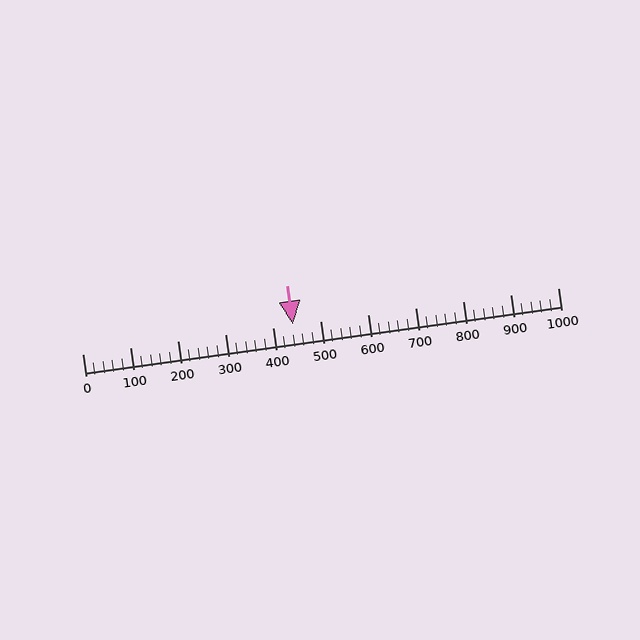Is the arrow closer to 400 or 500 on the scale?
The arrow is closer to 400.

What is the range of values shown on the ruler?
The ruler shows values from 0 to 1000.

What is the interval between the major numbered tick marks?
The major tick marks are spaced 100 units apart.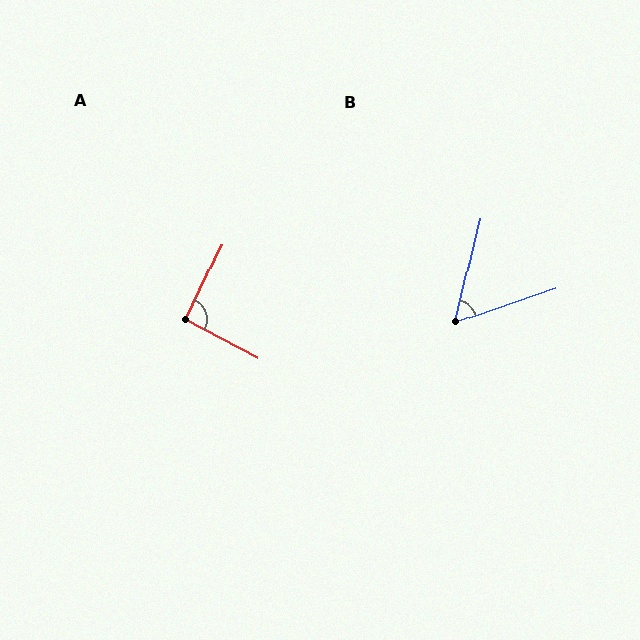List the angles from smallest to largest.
B (57°), A (93°).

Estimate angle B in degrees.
Approximately 57 degrees.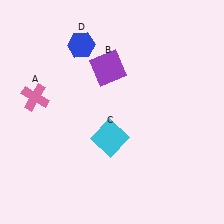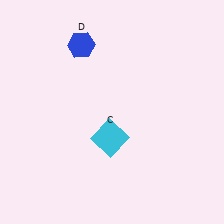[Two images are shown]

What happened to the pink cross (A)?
The pink cross (A) was removed in Image 2. It was in the top-left area of Image 1.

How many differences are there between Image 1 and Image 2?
There are 2 differences between the two images.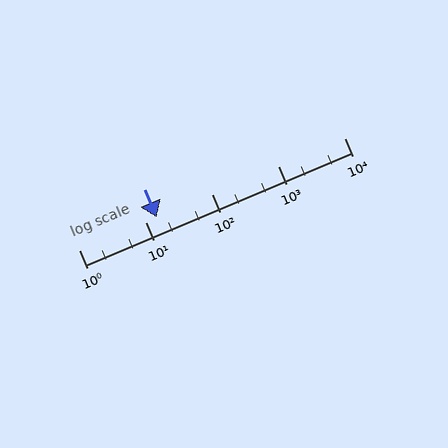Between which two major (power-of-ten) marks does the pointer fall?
The pointer is between 10 and 100.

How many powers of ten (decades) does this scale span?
The scale spans 4 decades, from 1 to 10000.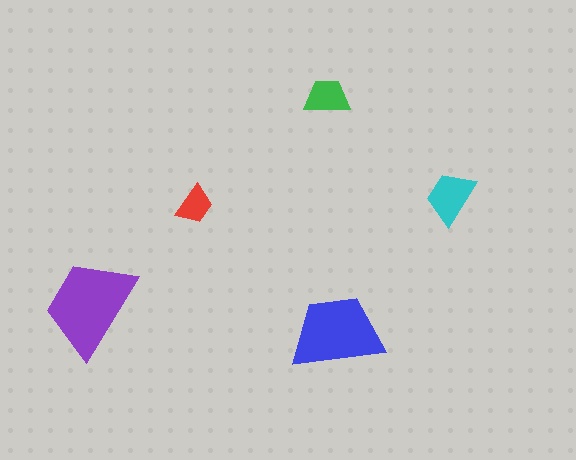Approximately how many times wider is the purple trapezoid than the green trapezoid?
About 2 times wider.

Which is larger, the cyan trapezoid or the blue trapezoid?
The blue one.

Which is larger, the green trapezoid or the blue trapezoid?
The blue one.